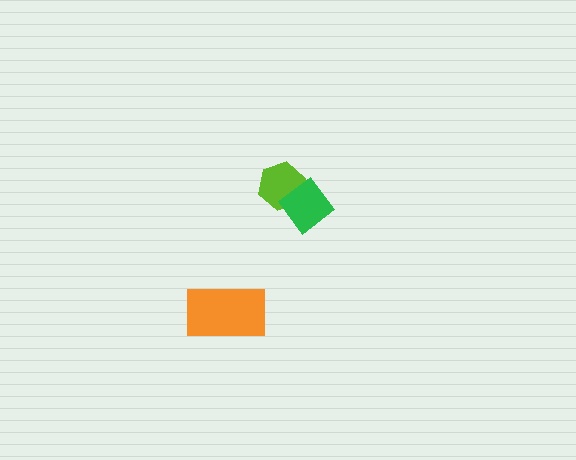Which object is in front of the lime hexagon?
The green diamond is in front of the lime hexagon.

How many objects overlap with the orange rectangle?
0 objects overlap with the orange rectangle.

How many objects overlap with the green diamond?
1 object overlaps with the green diamond.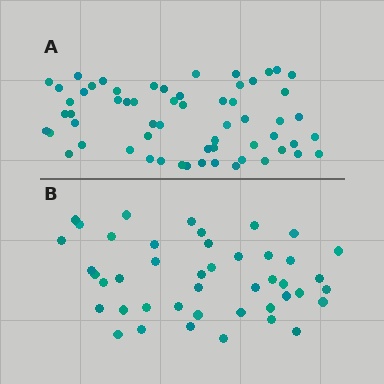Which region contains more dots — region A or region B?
Region A (the top region) has more dots.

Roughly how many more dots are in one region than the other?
Region A has approximately 15 more dots than region B.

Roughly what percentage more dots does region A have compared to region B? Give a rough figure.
About 35% more.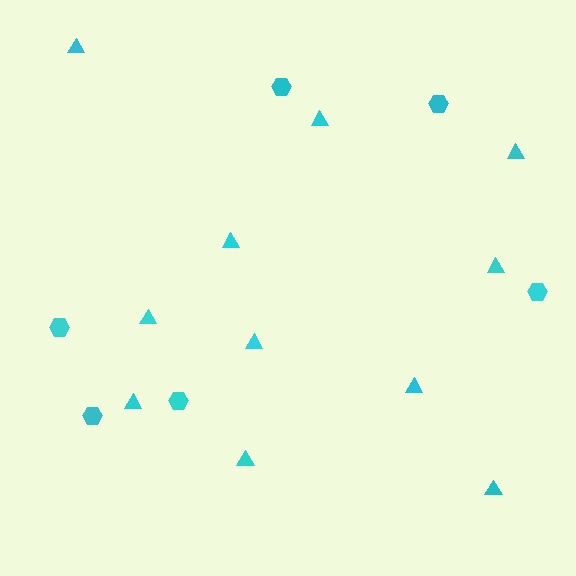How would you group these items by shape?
There are 2 groups: one group of triangles (11) and one group of hexagons (6).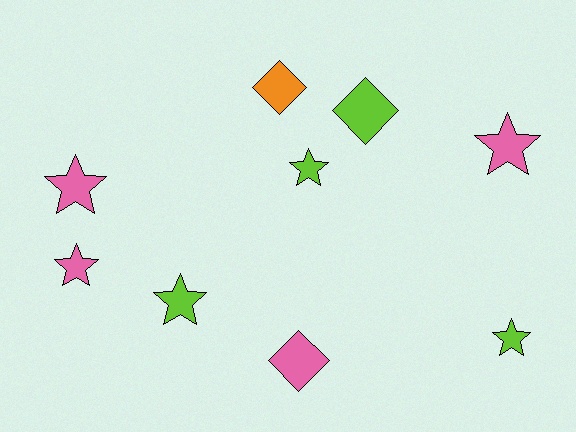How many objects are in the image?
There are 9 objects.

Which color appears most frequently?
Lime, with 4 objects.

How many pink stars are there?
There are 3 pink stars.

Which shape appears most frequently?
Star, with 6 objects.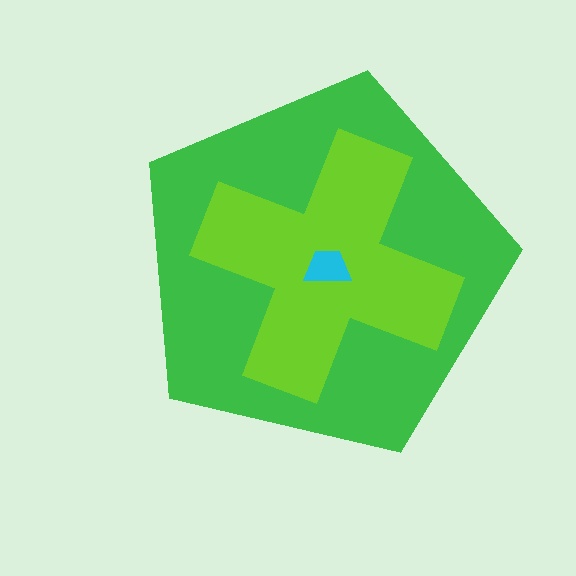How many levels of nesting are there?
3.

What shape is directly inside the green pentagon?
The lime cross.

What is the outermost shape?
The green pentagon.